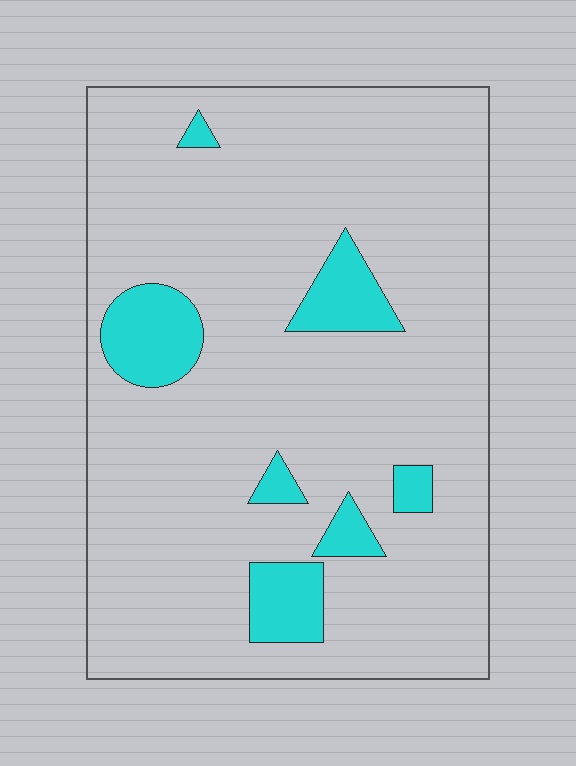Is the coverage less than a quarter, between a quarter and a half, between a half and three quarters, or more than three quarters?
Less than a quarter.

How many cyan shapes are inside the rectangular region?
7.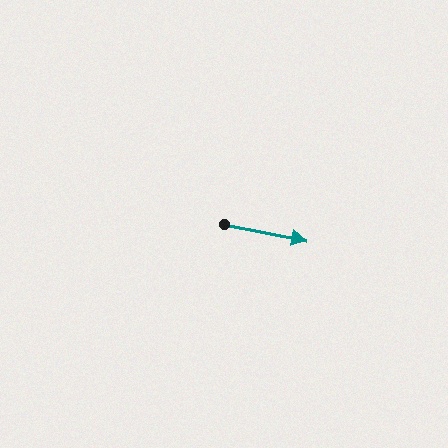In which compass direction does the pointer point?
East.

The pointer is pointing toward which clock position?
Roughly 3 o'clock.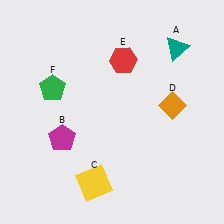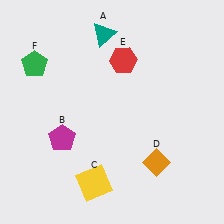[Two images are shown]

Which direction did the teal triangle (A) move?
The teal triangle (A) moved left.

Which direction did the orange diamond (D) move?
The orange diamond (D) moved down.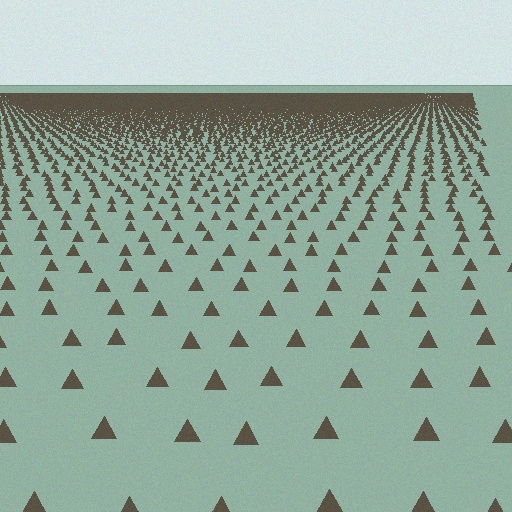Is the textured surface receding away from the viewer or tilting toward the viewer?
The surface is receding away from the viewer. Texture elements get smaller and denser toward the top.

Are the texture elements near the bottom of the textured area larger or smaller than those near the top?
Larger. Near the bottom, elements are closer to the viewer and appear at a bigger on-screen size.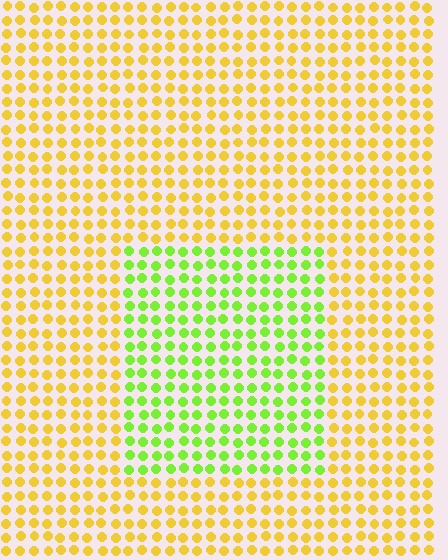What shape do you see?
I see a rectangle.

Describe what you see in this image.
The image is filled with small yellow elements in a uniform arrangement. A rectangle-shaped region is visible where the elements are tinted to a slightly different hue, forming a subtle color boundary.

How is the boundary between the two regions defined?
The boundary is defined purely by a slight shift in hue (about 50 degrees). Spacing, size, and orientation are identical on both sides.